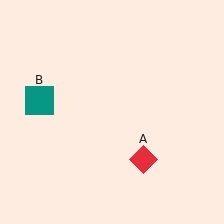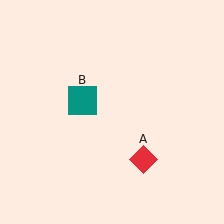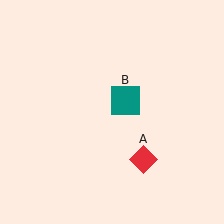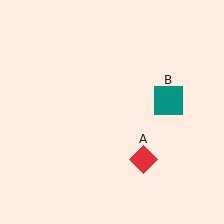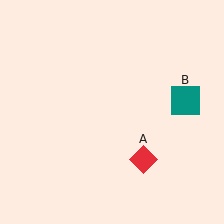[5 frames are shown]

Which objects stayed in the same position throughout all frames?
Red diamond (object A) remained stationary.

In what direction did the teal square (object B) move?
The teal square (object B) moved right.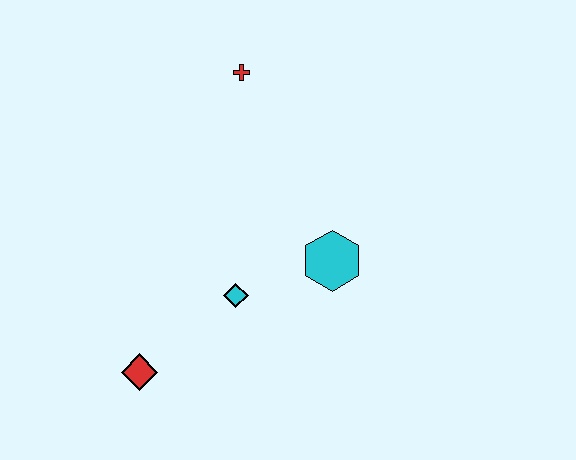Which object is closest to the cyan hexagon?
The cyan diamond is closest to the cyan hexagon.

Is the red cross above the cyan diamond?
Yes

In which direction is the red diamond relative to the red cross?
The red diamond is below the red cross.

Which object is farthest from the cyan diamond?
The red cross is farthest from the cyan diamond.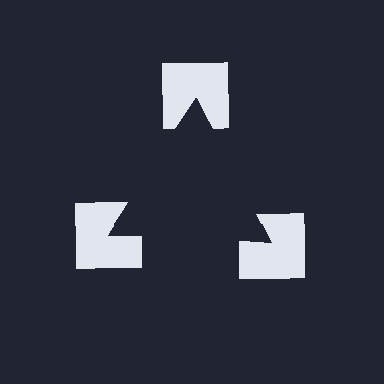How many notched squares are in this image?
There are 3 — one at each vertex of the illusory triangle.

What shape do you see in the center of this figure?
An illusory triangle — its edges are inferred from the aligned wedge cuts in the notched squares, not physically drawn.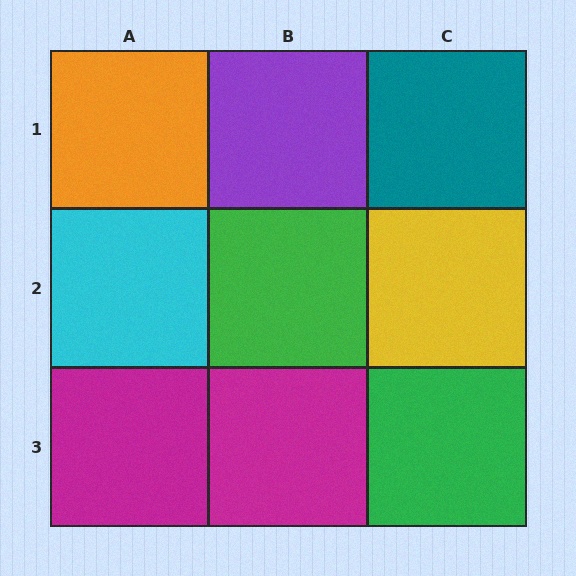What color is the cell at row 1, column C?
Teal.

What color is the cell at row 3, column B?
Magenta.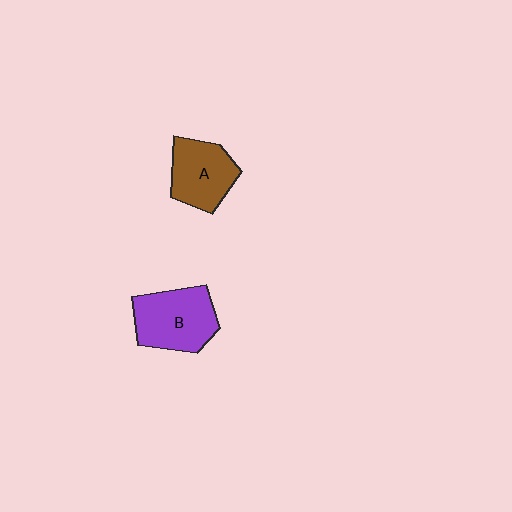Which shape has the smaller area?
Shape A (brown).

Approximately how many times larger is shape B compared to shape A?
Approximately 1.2 times.